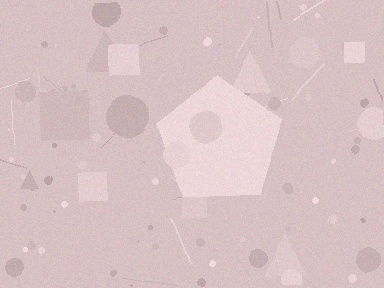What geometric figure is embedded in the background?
A pentagon is embedded in the background.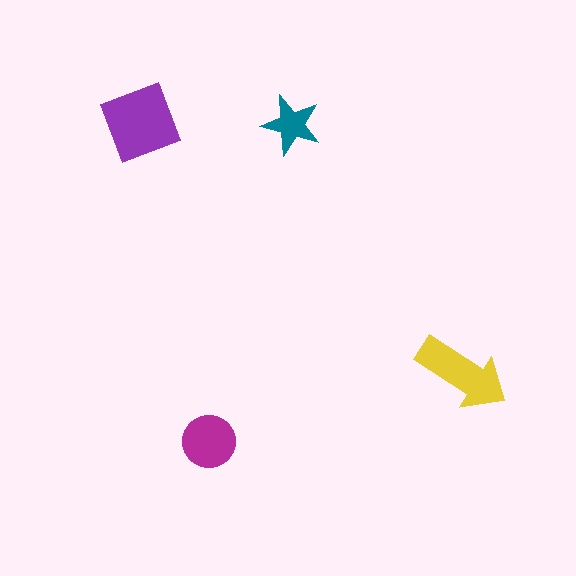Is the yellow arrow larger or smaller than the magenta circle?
Larger.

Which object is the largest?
The purple diamond.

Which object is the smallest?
The teal star.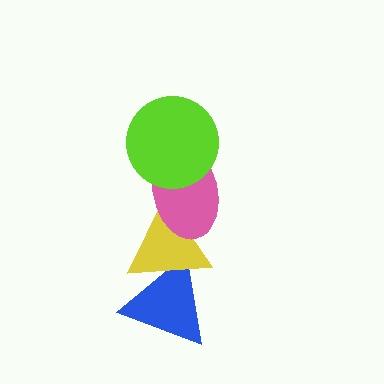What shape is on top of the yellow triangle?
The pink ellipse is on top of the yellow triangle.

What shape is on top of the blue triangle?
The yellow triangle is on top of the blue triangle.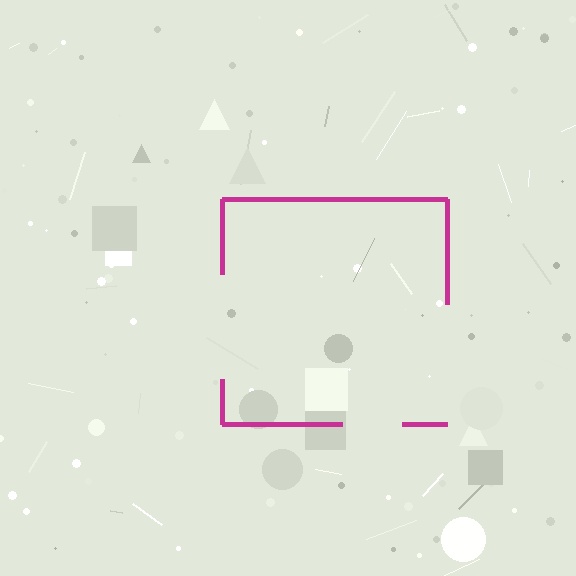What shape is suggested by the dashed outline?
The dashed outline suggests a square.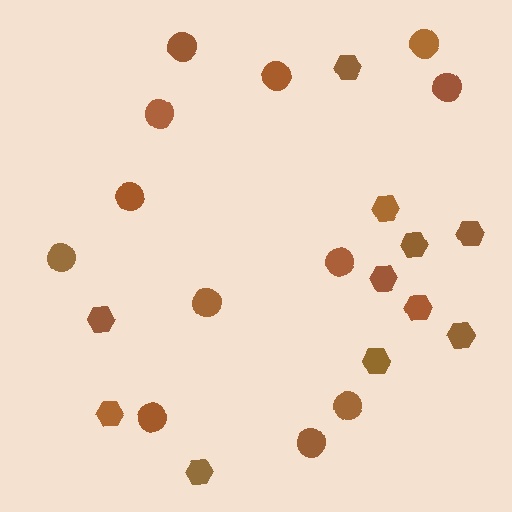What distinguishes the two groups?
There are 2 groups: one group of circles (12) and one group of hexagons (11).